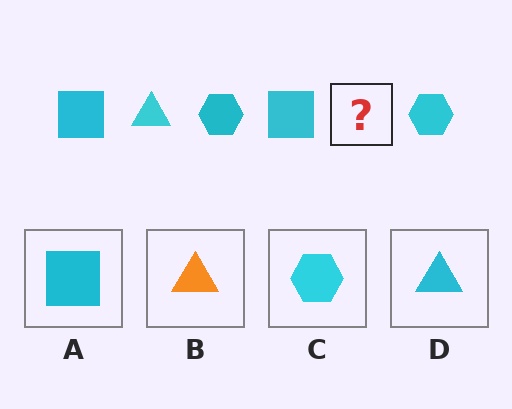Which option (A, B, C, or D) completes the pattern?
D.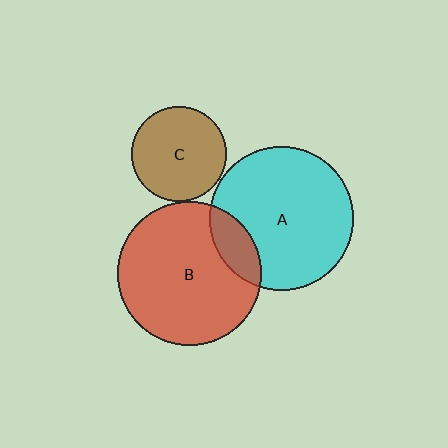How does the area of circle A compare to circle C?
Approximately 2.3 times.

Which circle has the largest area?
Circle B (red).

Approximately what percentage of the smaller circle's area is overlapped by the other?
Approximately 15%.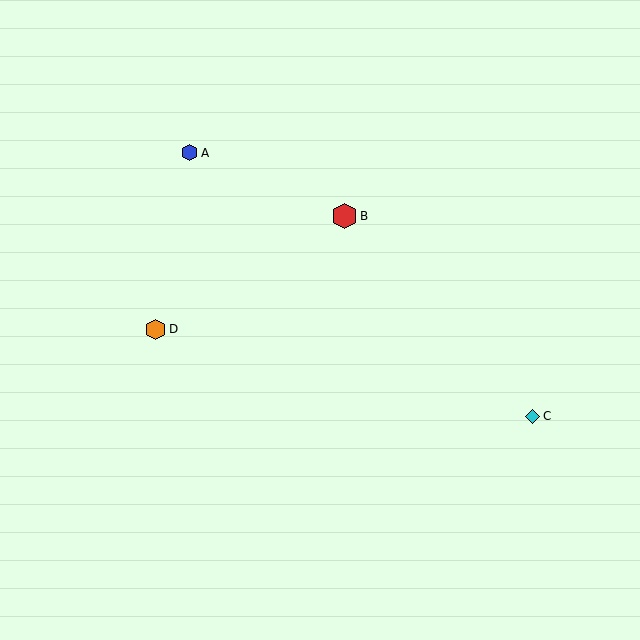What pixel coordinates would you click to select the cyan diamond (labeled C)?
Click at (532, 416) to select the cyan diamond C.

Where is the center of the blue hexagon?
The center of the blue hexagon is at (190, 153).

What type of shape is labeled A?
Shape A is a blue hexagon.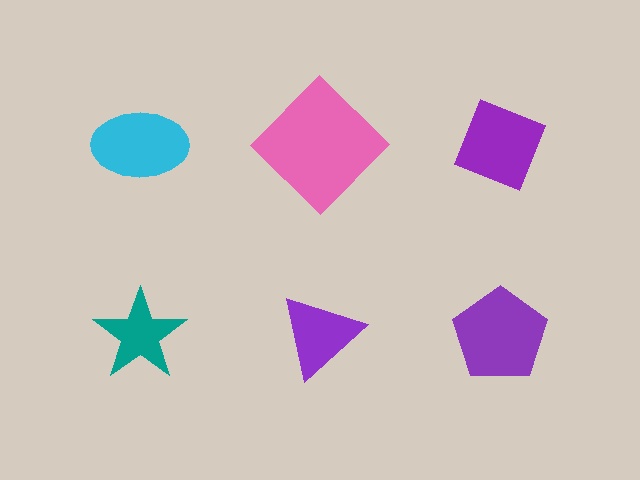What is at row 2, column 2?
A purple triangle.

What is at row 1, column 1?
A cyan ellipse.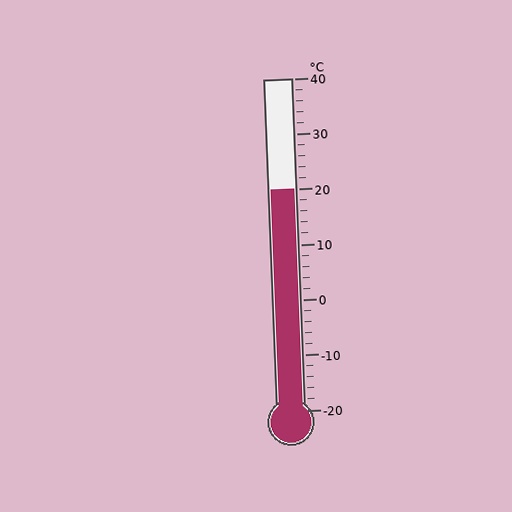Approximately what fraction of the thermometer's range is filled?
The thermometer is filled to approximately 65% of its range.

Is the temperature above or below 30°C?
The temperature is below 30°C.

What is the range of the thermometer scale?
The thermometer scale ranges from -20°C to 40°C.